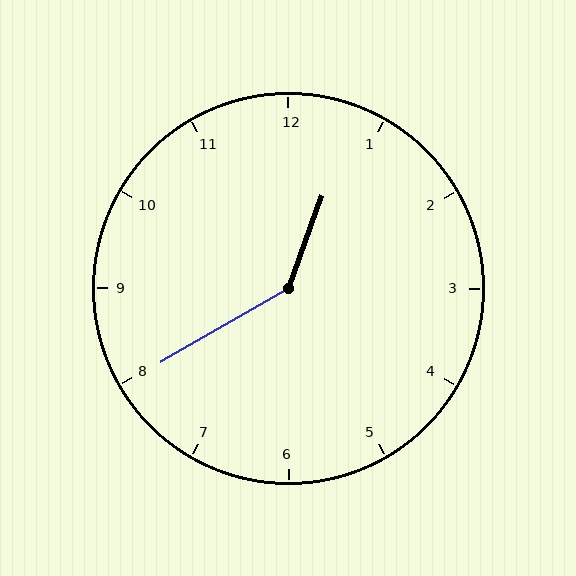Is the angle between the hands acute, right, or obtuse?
It is obtuse.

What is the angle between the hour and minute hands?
Approximately 140 degrees.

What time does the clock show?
12:40.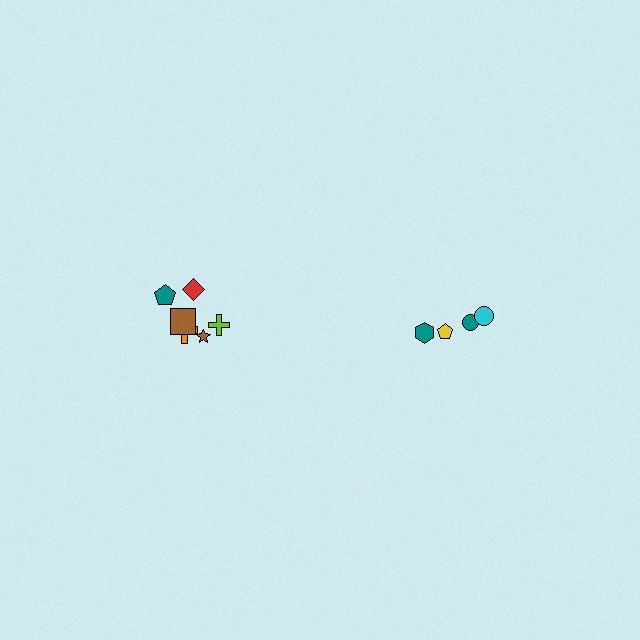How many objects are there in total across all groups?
There are 10 objects.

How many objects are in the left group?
There are 6 objects.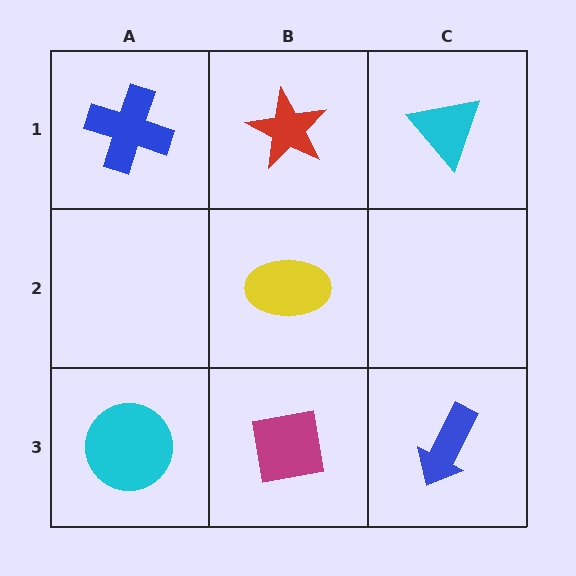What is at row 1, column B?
A red star.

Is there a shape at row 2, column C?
No, that cell is empty.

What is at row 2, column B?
A yellow ellipse.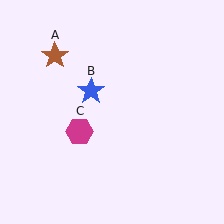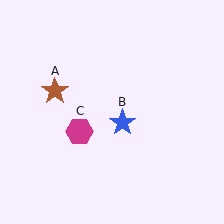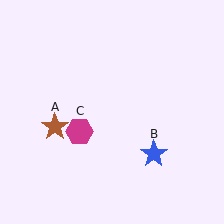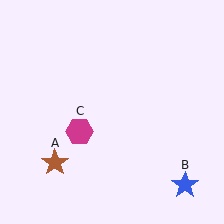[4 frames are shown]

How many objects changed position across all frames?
2 objects changed position: brown star (object A), blue star (object B).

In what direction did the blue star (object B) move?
The blue star (object B) moved down and to the right.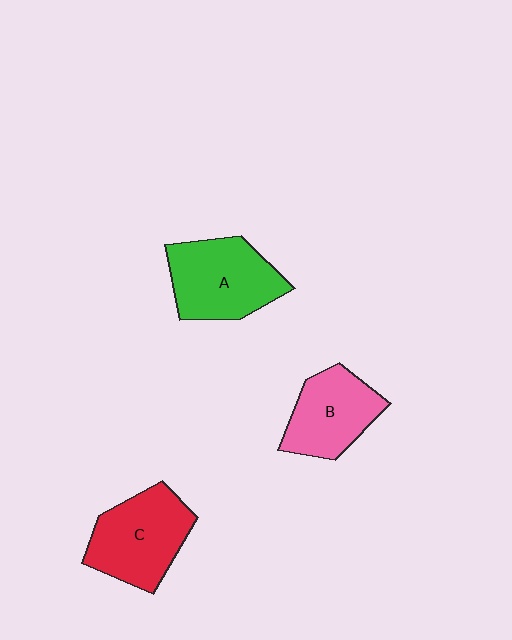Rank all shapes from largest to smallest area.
From largest to smallest: A (green), C (red), B (pink).